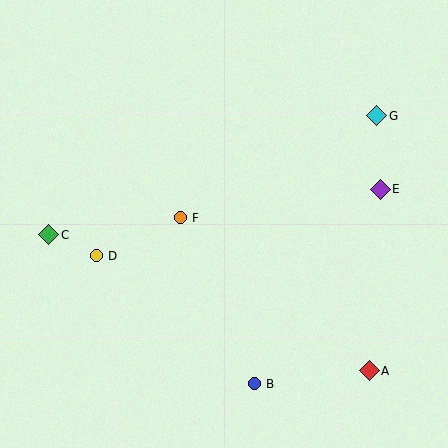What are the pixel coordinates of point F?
Point F is at (180, 218).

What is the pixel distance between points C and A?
The distance between C and A is 348 pixels.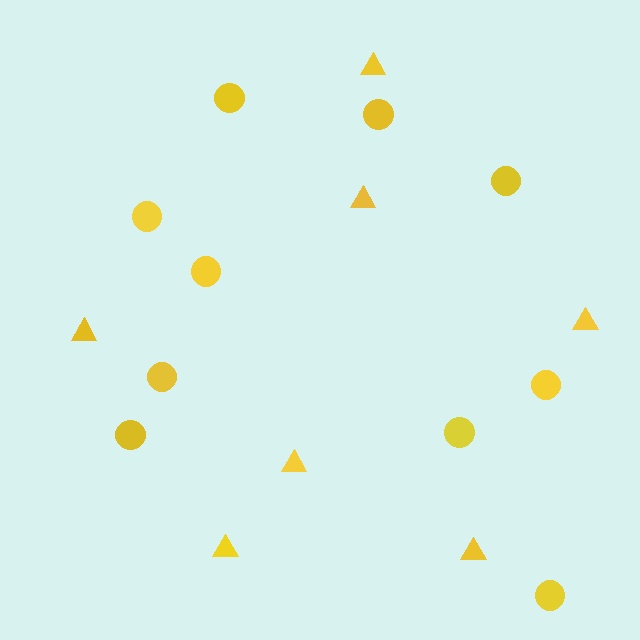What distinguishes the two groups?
There are 2 groups: one group of triangles (7) and one group of circles (10).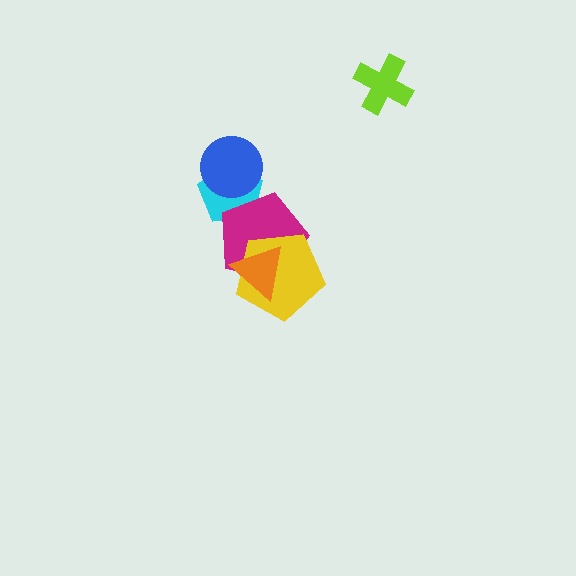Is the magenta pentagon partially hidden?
Yes, it is partially covered by another shape.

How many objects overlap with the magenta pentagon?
3 objects overlap with the magenta pentagon.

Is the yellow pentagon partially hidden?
Yes, it is partially covered by another shape.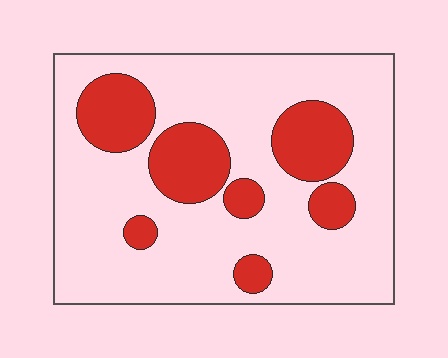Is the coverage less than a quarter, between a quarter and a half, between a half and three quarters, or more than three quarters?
Less than a quarter.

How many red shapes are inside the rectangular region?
7.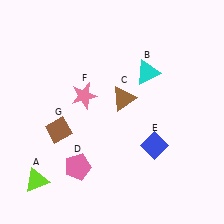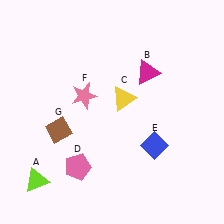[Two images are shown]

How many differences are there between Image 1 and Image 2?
There are 2 differences between the two images.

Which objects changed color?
B changed from cyan to magenta. C changed from brown to yellow.